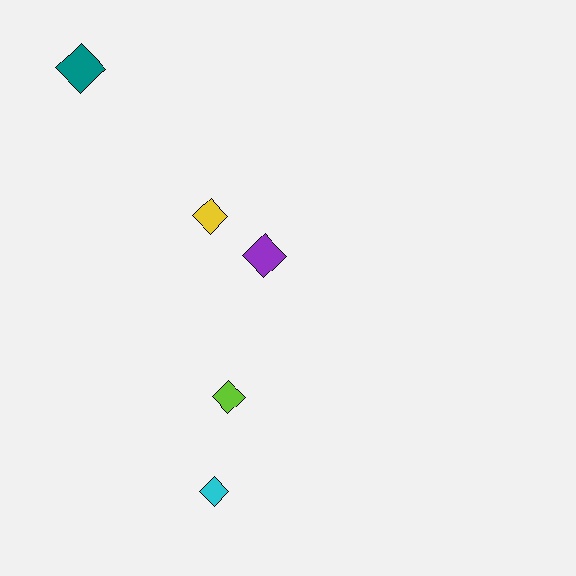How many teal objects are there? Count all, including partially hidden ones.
There is 1 teal object.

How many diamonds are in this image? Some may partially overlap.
There are 5 diamonds.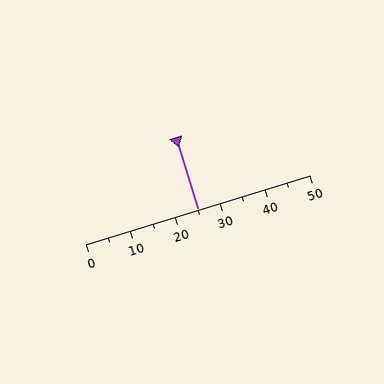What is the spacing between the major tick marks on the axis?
The major ticks are spaced 10 apart.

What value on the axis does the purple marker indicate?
The marker indicates approximately 25.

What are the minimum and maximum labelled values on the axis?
The axis runs from 0 to 50.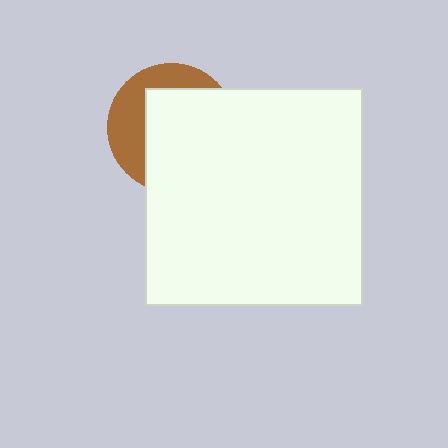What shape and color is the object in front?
The object in front is a white square.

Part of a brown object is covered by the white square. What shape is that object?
It is a circle.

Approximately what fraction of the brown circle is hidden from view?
Roughly 64% of the brown circle is hidden behind the white square.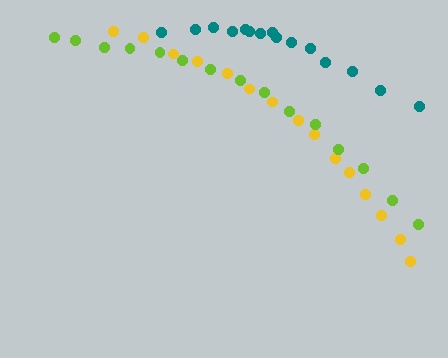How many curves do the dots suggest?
There are 3 distinct paths.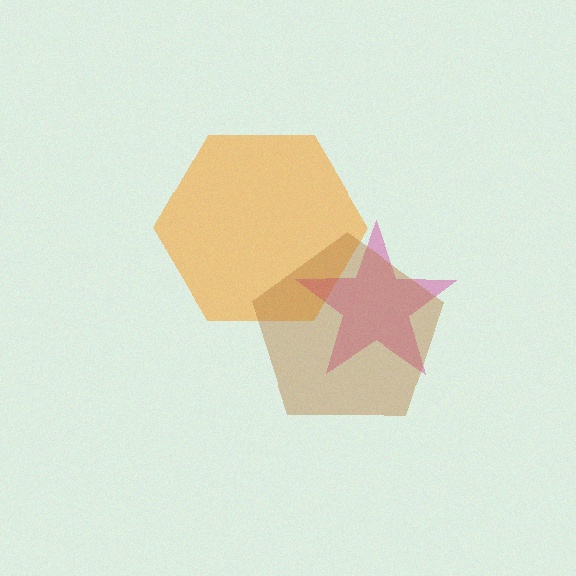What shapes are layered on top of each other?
The layered shapes are: an orange hexagon, a magenta star, a brown pentagon.